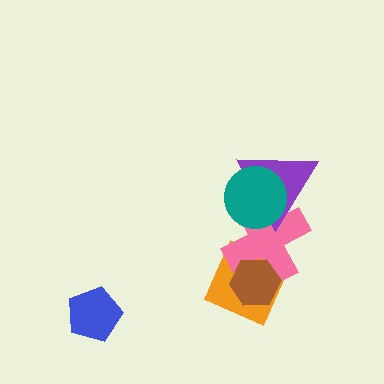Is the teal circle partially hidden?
No, no other shape covers it.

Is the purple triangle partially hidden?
Yes, it is partially covered by another shape.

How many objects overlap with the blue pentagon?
0 objects overlap with the blue pentagon.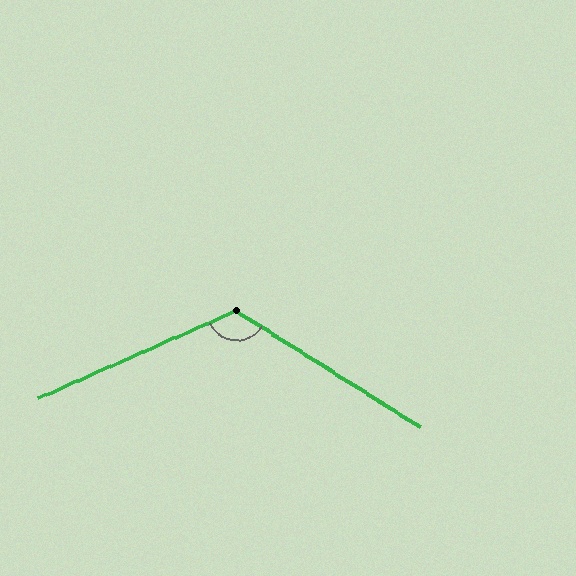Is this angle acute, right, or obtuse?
It is obtuse.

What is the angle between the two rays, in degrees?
Approximately 124 degrees.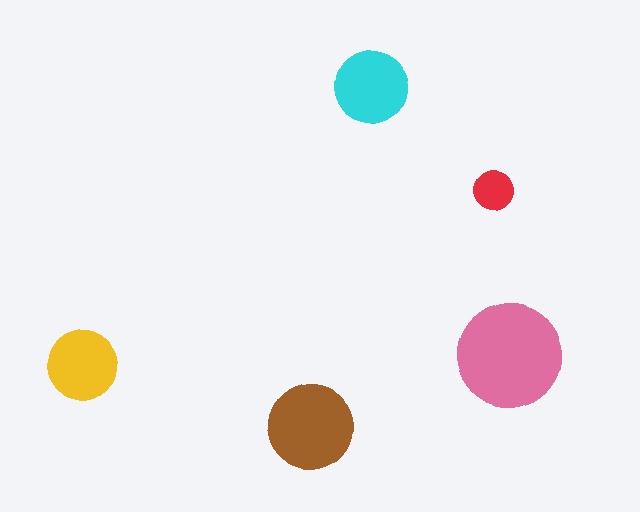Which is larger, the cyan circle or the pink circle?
The pink one.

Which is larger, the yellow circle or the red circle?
The yellow one.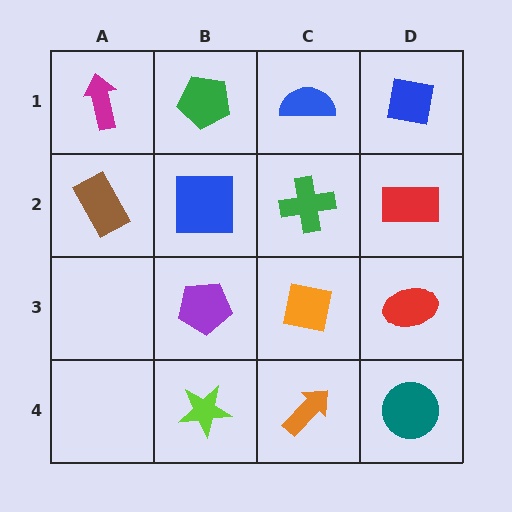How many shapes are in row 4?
3 shapes.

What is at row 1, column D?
A blue square.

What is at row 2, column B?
A blue square.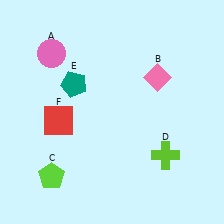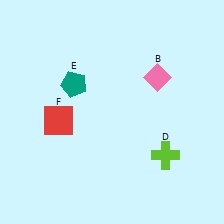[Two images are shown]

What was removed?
The pink circle (A), the lime pentagon (C) were removed in Image 2.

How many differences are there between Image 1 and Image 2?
There are 2 differences between the two images.